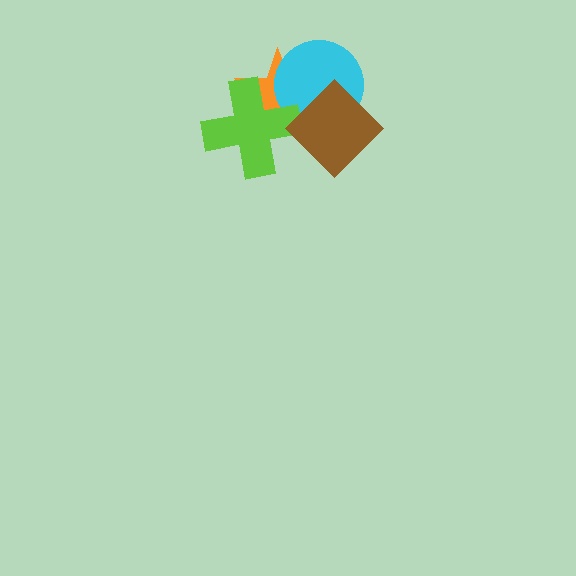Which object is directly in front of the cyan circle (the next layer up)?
The lime cross is directly in front of the cyan circle.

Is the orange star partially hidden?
Yes, it is partially covered by another shape.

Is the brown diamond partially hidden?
No, no other shape covers it.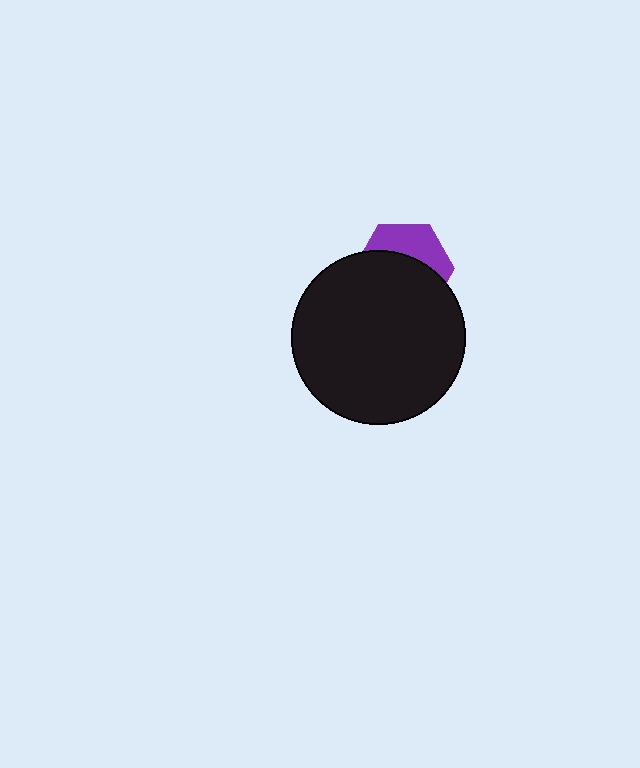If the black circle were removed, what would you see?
You would see the complete purple hexagon.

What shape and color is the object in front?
The object in front is a black circle.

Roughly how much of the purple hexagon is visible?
A small part of it is visible (roughly 37%).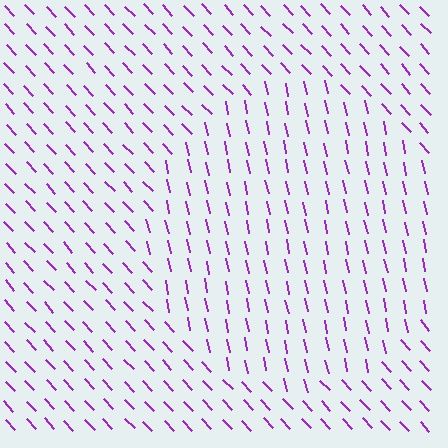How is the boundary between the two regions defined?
The boundary is defined purely by a change in line orientation (approximately 31 degrees difference). All lines are the same color and thickness.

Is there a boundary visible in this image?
Yes, there is a texture boundary formed by a change in line orientation.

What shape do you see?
I see a circle.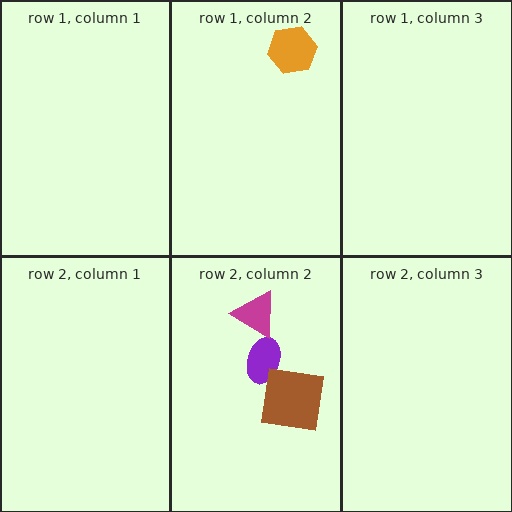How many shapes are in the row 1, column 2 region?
1.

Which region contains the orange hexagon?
The row 1, column 2 region.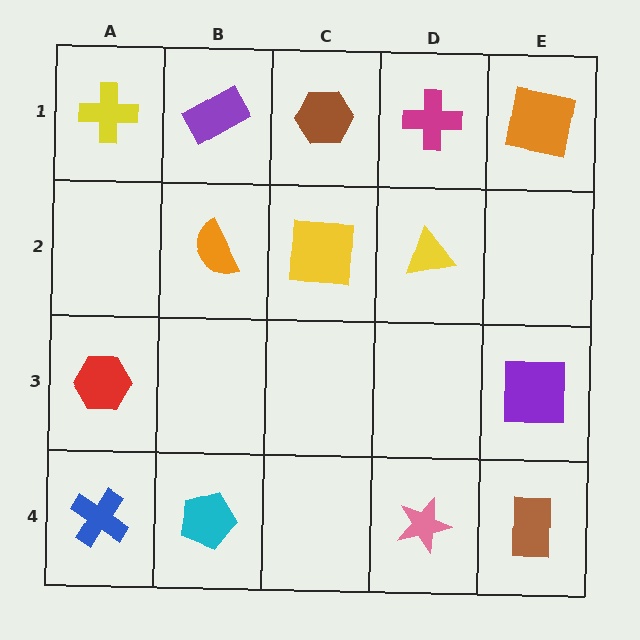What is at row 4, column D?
A pink star.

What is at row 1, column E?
An orange square.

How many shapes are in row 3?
2 shapes.